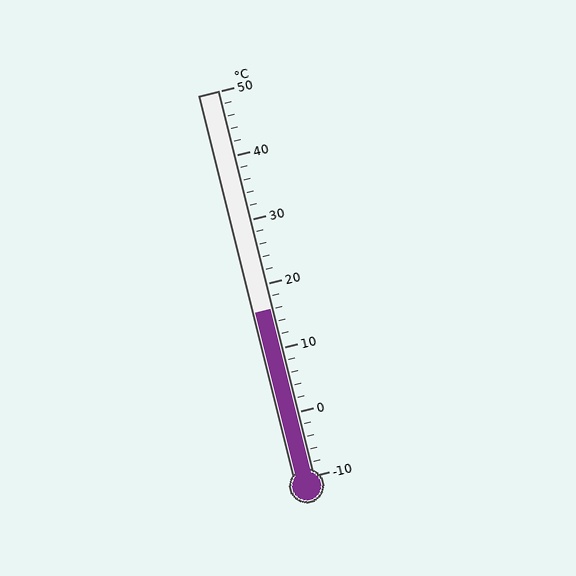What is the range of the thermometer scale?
The thermometer scale ranges from -10°C to 50°C.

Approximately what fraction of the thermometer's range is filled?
The thermometer is filled to approximately 45% of its range.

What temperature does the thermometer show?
The thermometer shows approximately 16°C.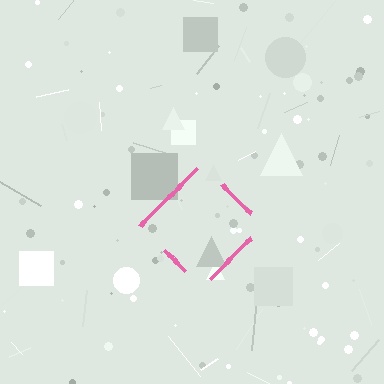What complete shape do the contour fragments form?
The contour fragments form a diamond.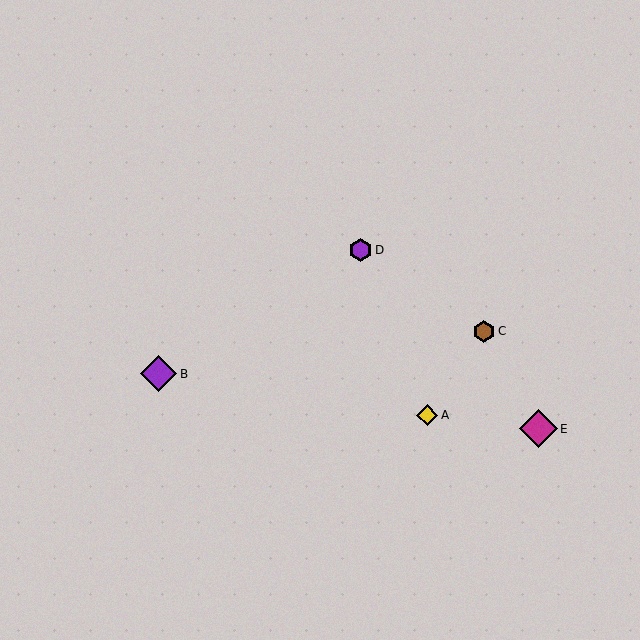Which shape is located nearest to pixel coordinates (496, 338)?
The brown hexagon (labeled C) at (484, 332) is nearest to that location.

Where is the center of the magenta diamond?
The center of the magenta diamond is at (538, 429).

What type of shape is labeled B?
Shape B is a purple diamond.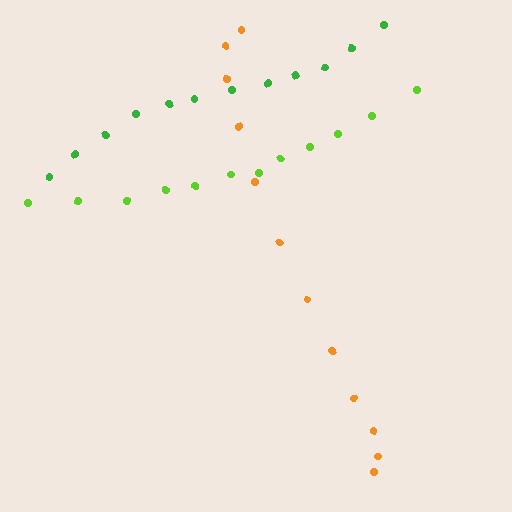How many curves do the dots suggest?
There are 3 distinct paths.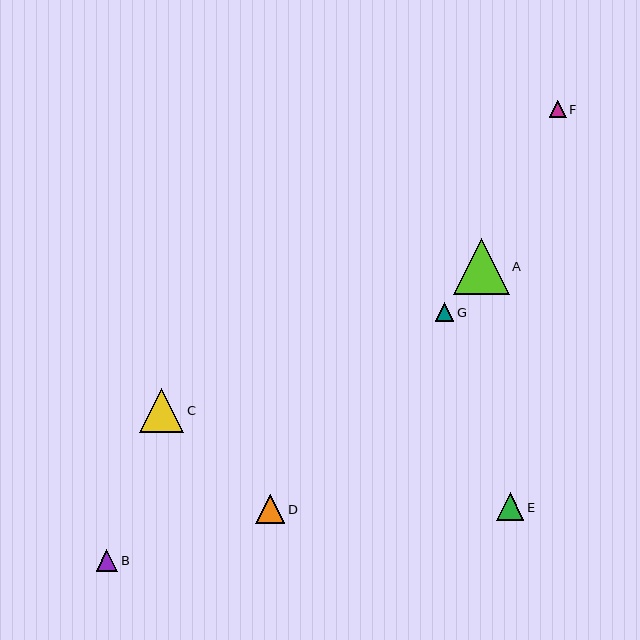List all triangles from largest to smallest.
From largest to smallest: A, C, D, E, B, G, F.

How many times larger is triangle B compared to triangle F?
Triangle B is approximately 1.3 times the size of triangle F.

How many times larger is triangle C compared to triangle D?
Triangle C is approximately 1.5 times the size of triangle D.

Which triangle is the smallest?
Triangle F is the smallest with a size of approximately 17 pixels.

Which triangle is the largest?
Triangle A is the largest with a size of approximately 56 pixels.